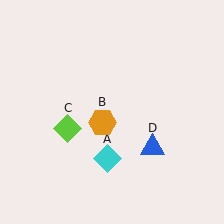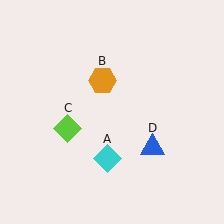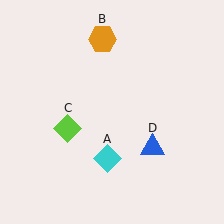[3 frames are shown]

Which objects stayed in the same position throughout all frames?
Cyan diamond (object A) and lime diamond (object C) and blue triangle (object D) remained stationary.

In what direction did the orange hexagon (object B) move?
The orange hexagon (object B) moved up.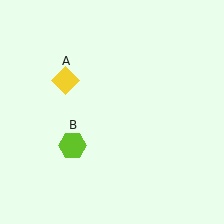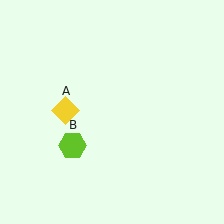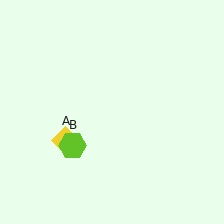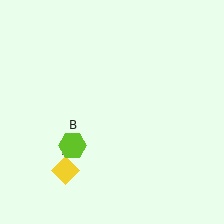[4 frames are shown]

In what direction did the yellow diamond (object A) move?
The yellow diamond (object A) moved down.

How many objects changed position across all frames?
1 object changed position: yellow diamond (object A).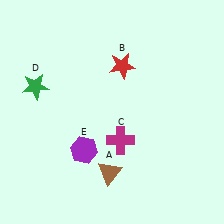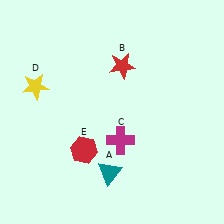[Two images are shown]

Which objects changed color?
A changed from brown to teal. D changed from green to yellow. E changed from purple to red.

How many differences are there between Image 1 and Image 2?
There are 3 differences between the two images.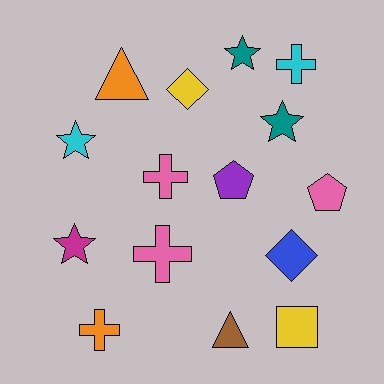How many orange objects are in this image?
There are 2 orange objects.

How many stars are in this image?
There are 4 stars.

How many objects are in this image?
There are 15 objects.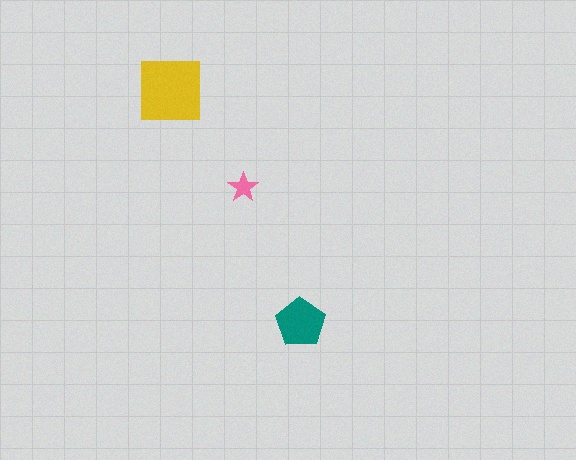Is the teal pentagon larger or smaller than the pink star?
Larger.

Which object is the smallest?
The pink star.